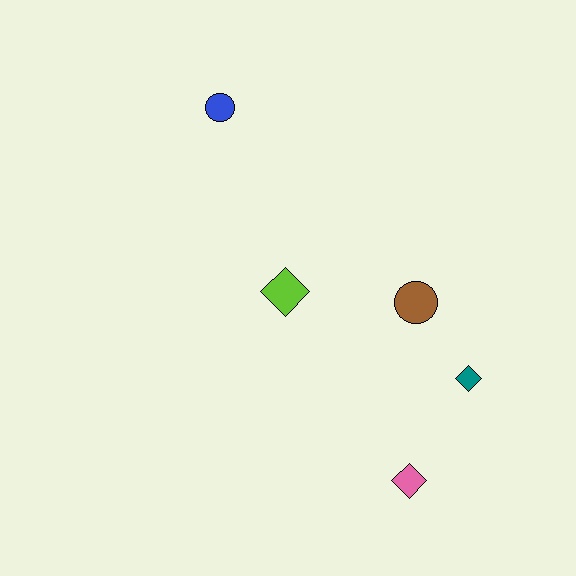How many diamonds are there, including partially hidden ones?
There are 3 diamonds.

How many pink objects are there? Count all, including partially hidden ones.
There is 1 pink object.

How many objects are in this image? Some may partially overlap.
There are 5 objects.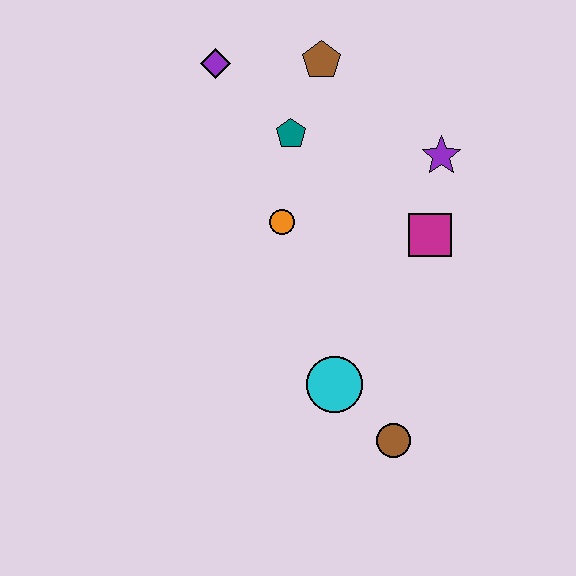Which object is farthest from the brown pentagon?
The brown circle is farthest from the brown pentagon.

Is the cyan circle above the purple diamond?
No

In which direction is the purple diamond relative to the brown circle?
The purple diamond is above the brown circle.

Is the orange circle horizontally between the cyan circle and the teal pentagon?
No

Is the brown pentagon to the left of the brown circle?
Yes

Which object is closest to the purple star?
The magenta square is closest to the purple star.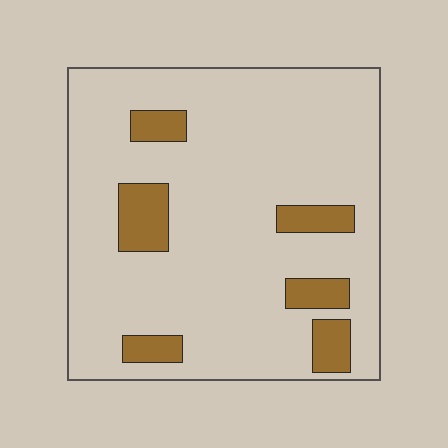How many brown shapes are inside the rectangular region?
6.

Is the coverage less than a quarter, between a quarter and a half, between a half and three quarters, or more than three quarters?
Less than a quarter.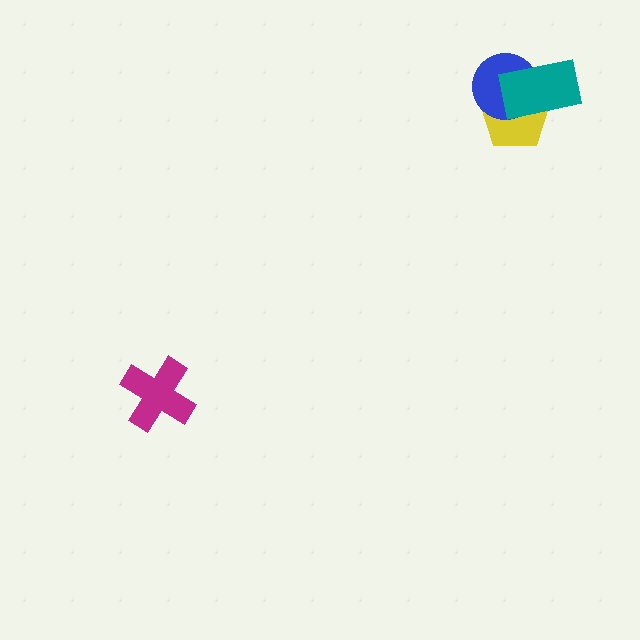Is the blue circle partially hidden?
Yes, it is partially covered by another shape.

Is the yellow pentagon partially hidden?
Yes, it is partially covered by another shape.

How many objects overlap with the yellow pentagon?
2 objects overlap with the yellow pentagon.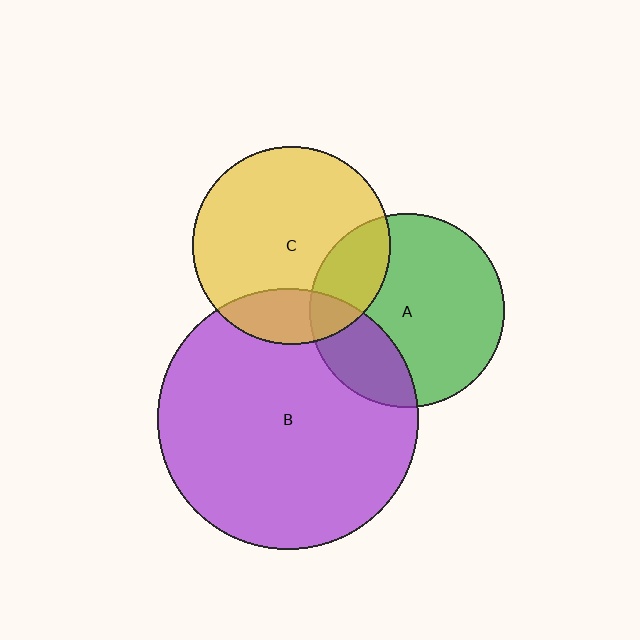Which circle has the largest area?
Circle B (purple).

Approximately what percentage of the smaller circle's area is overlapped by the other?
Approximately 20%.